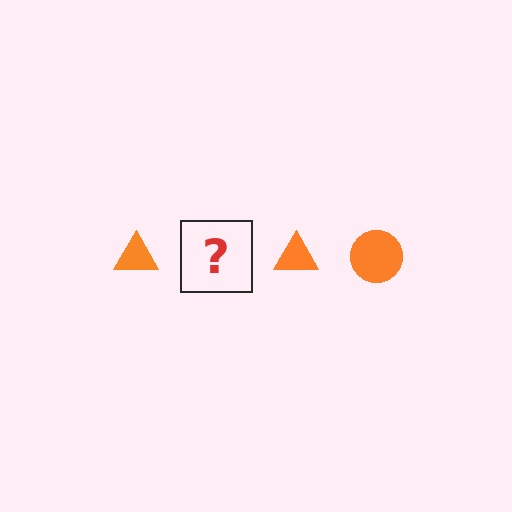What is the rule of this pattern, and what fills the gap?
The rule is that the pattern cycles through triangle, circle shapes in orange. The gap should be filled with an orange circle.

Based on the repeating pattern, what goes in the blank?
The blank should be an orange circle.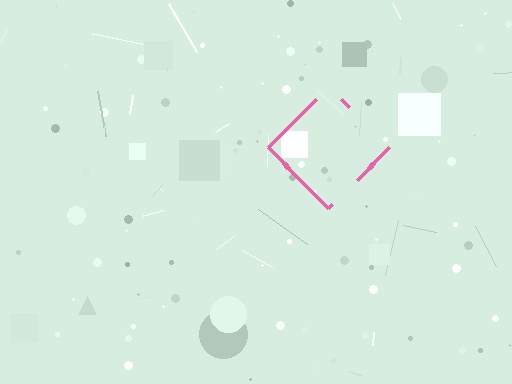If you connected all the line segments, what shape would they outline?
They would outline a diamond.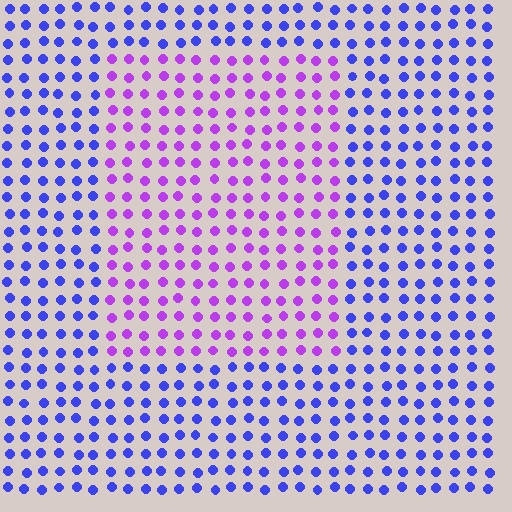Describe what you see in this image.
The image is filled with small blue elements in a uniform arrangement. A rectangle-shaped region is visible where the elements are tinted to a slightly different hue, forming a subtle color boundary.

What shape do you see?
I see a rectangle.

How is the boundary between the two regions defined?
The boundary is defined purely by a slight shift in hue (about 46 degrees). Spacing, size, and orientation are identical on both sides.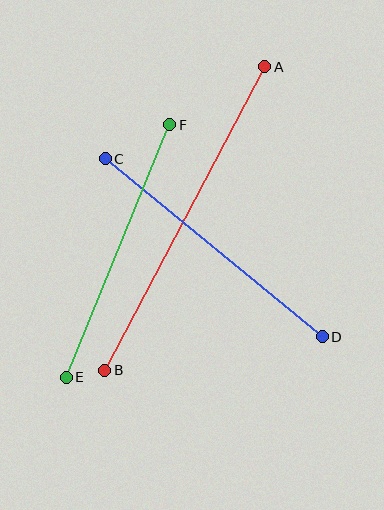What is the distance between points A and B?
The distance is approximately 343 pixels.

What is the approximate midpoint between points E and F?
The midpoint is at approximately (118, 251) pixels.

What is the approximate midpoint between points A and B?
The midpoint is at approximately (185, 219) pixels.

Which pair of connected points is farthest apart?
Points A and B are farthest apart.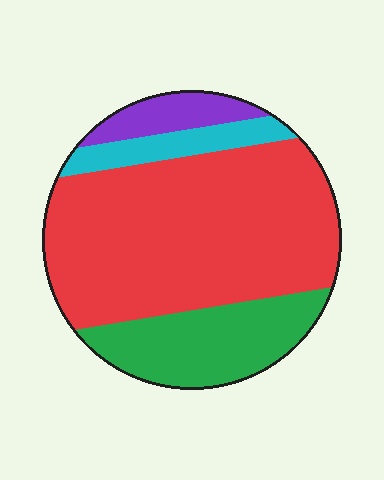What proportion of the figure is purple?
Purple takes up about one tenth (1/10) of the figure.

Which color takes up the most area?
Red, at roughly 60%.